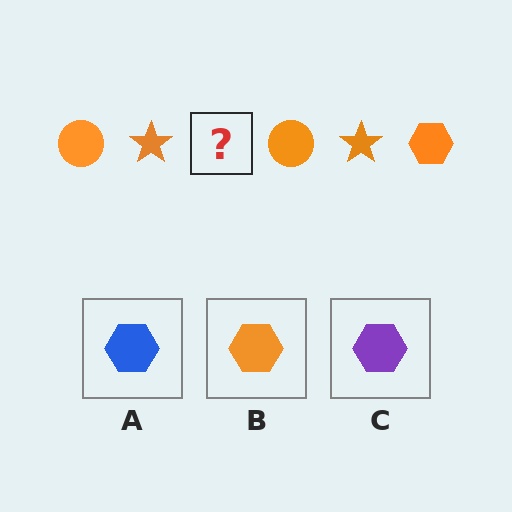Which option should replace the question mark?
Option B.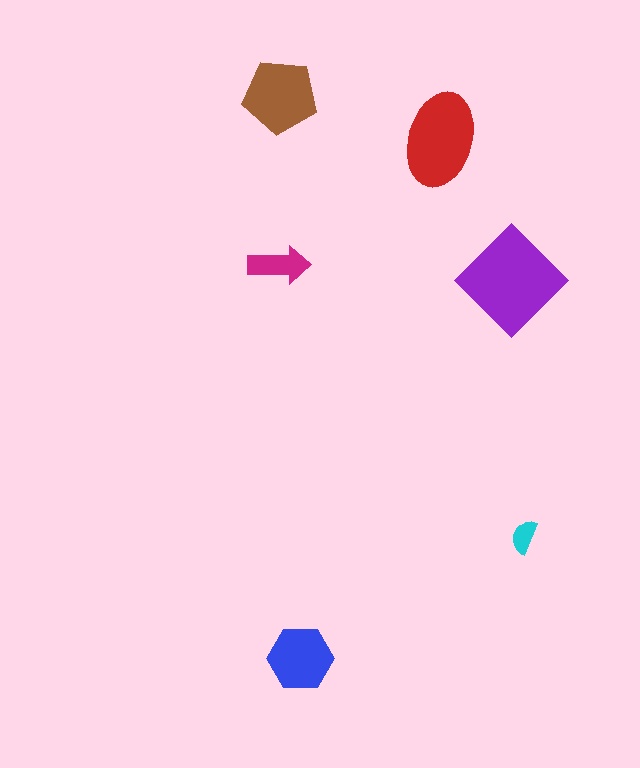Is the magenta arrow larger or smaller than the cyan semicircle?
Larger.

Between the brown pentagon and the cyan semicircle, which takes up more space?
The brown pentagon.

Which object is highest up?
The brown pentagon is topmost.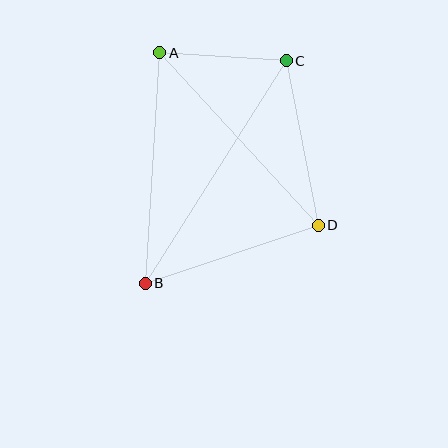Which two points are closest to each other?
Points A and C are closest to each other.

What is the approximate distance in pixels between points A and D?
The distance between A and D is approximately 234 pixels.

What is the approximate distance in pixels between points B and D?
The distance between B and D is approximately 182 pixels.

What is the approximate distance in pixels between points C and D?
The distance between C and D is approximately 168 pixels.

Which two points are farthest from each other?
Points B and C are farthest from each other.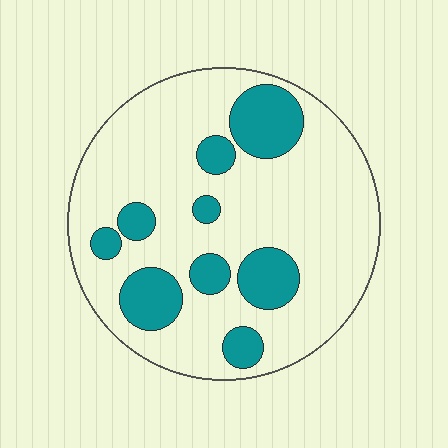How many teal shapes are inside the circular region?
9.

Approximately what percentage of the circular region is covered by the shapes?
Approximately 25%.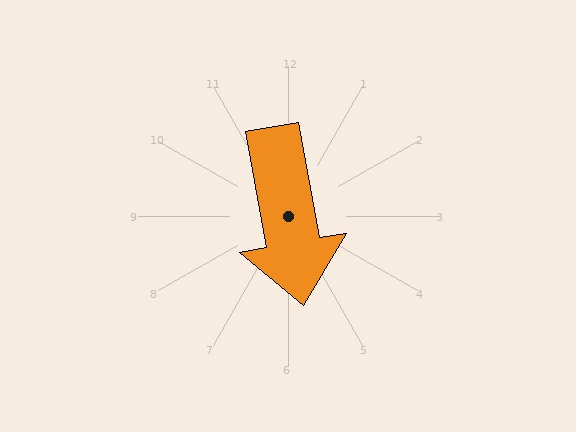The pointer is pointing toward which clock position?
Roughly 6 o'clock.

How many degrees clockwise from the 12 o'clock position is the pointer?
Approximately 170 degrees.